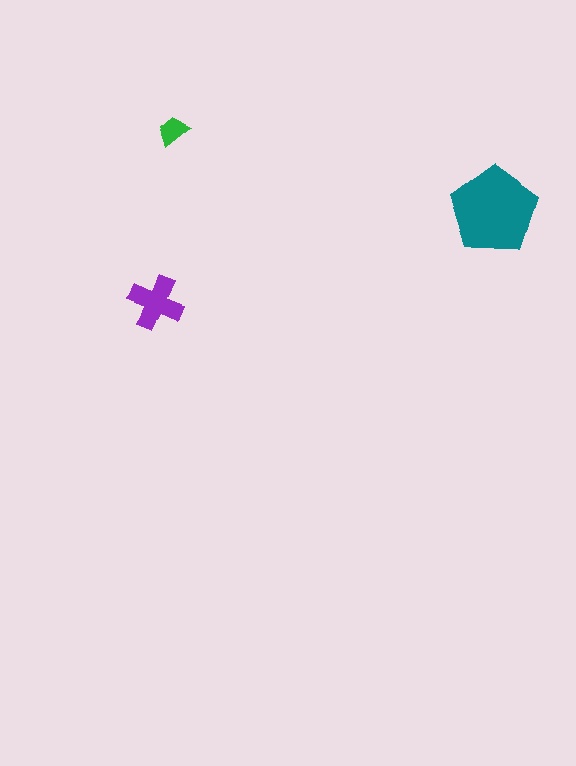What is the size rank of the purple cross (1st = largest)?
2nd.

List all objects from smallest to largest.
The green trapezoid, the purple cross, the teal pentagon.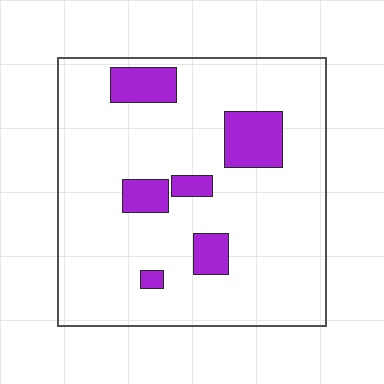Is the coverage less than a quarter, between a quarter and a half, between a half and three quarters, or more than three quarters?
Less than a quarter.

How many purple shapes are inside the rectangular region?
6.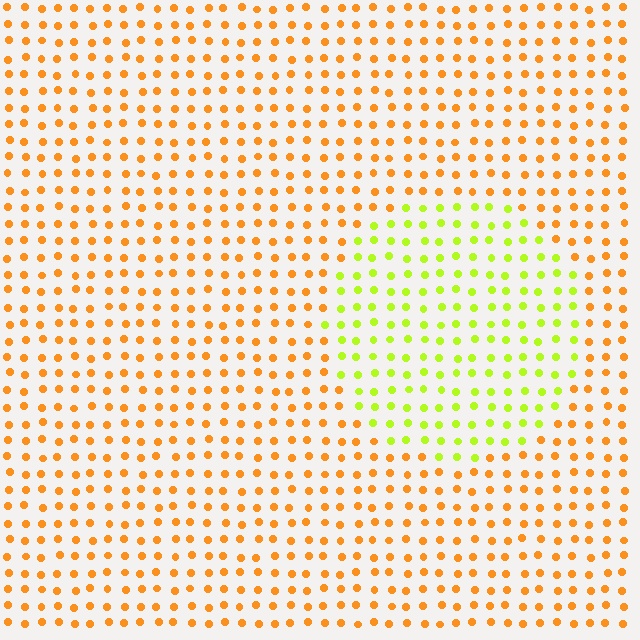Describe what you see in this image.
The image is filled with small orange elements in a uniform arrangement. A circle-shaped region is visible where the elements are tinted to a slightly different hue, forming a subtle color boundary.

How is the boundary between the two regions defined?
The boundary is defined purely by a slight shift in hue (about 49 degrees). Spacing, size, and orientation are identical on both sides.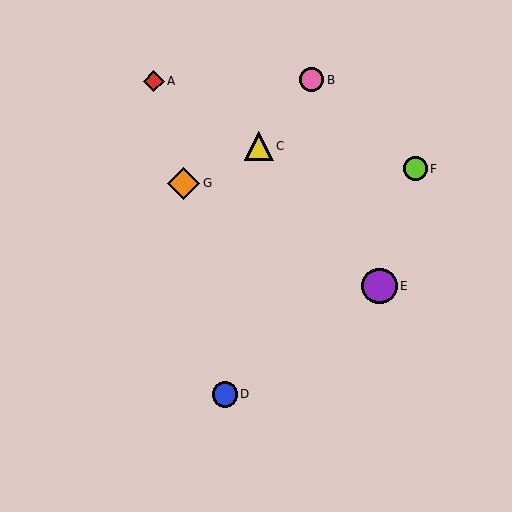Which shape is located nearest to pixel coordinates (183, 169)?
The orange diamond (labeled G) at (184, 183) is nearest to that location.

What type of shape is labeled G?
Shape G is an orange diamond.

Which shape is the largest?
The purple circle (labeled E) is the largest.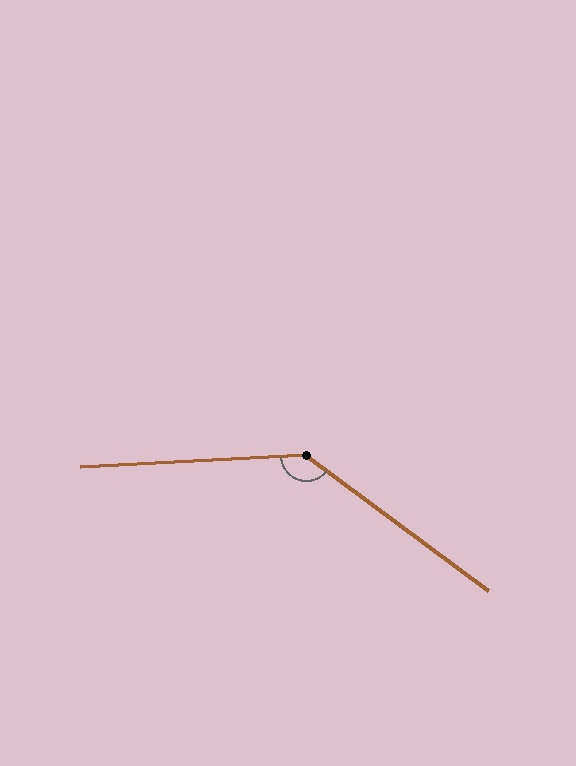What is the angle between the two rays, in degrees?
Approximately 140 degrees.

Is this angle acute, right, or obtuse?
It is obtuse.